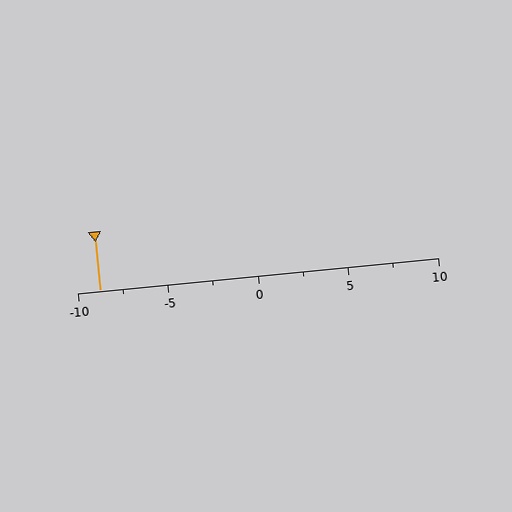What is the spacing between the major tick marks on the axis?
The major ticks are spaced 5 apart.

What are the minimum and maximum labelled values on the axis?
The axis runs from -10 to 10.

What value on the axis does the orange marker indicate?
The marker indicates approximately -8.8.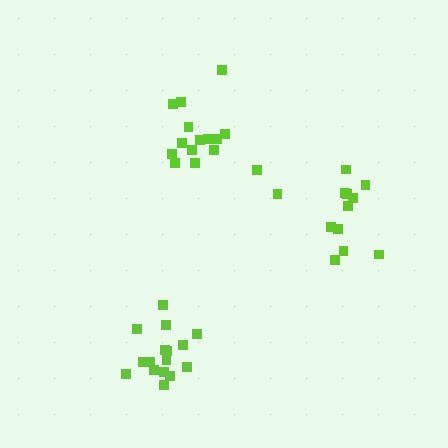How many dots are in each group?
Group 1: 16 dots, Group 2: 12 dots, Group 3: 15 dots (43 total).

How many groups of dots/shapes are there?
There are 3 groups.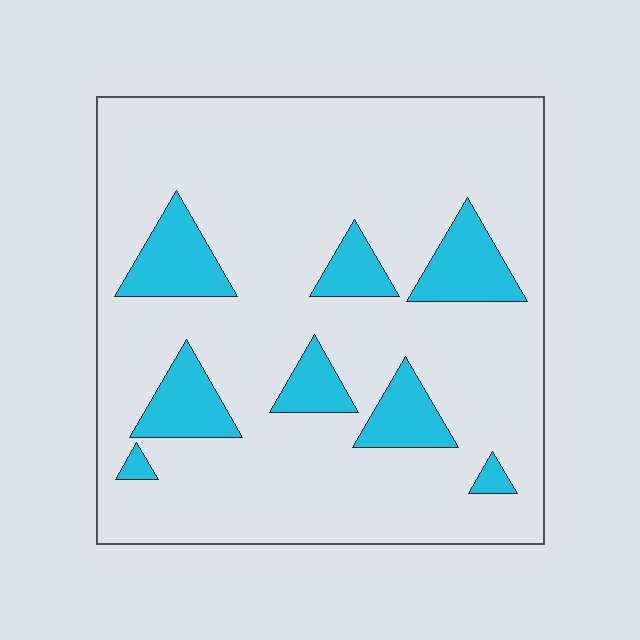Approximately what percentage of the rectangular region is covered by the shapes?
Approximately 15%.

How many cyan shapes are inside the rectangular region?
8.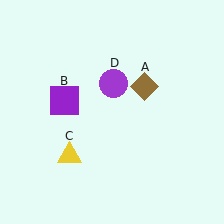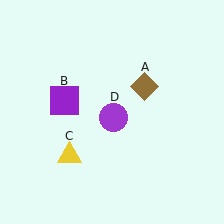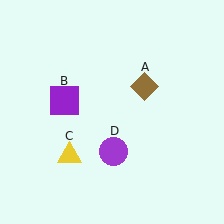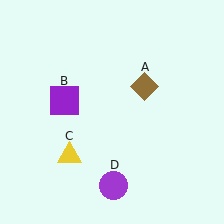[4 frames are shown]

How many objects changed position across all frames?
1 object changed position: purple circle (object D).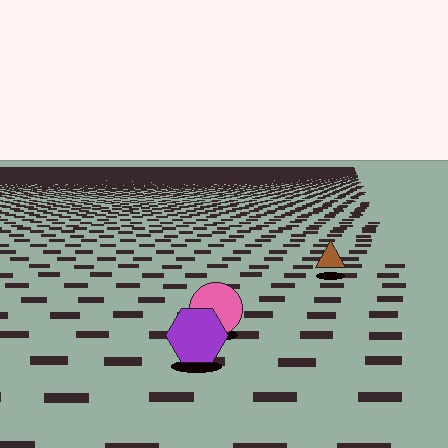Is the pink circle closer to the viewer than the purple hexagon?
No. The purple hexagon is closer — you can tell from the texture gradient: the ground texture is coarser near it.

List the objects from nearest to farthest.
From nearest to farthest: the purple hexagon, the pink circle, the brown triangle.